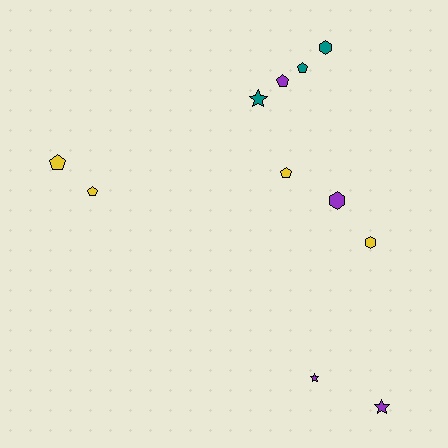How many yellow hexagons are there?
There is 1 yellow hexagon.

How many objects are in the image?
There are 11 objects.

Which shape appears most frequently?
Pentagon, with 5 objects.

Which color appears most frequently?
Yellow, with 4 objects.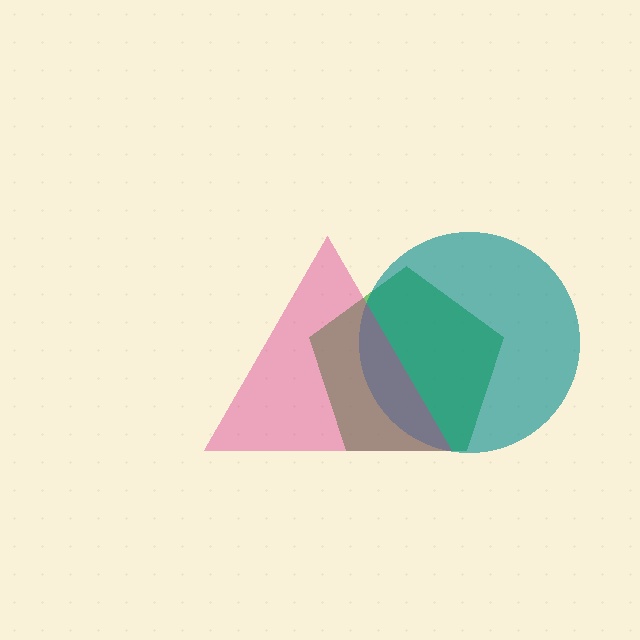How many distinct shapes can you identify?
There are 3 distinct shapes: a green pentagon, a teal circle, a magenta triangle.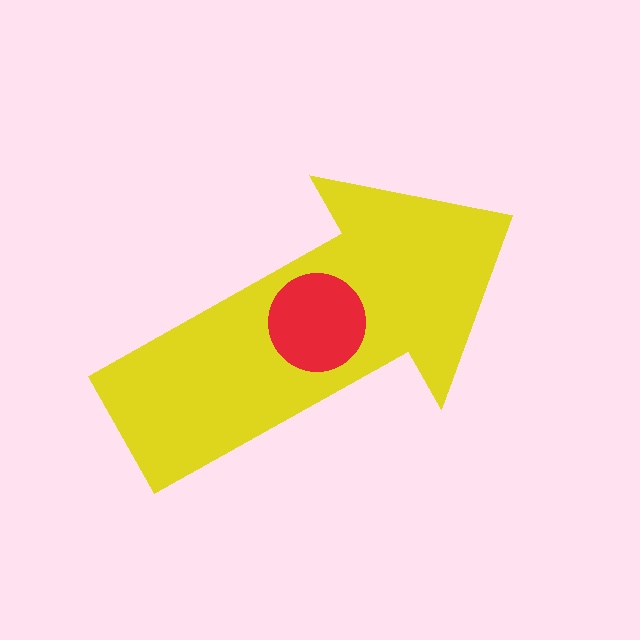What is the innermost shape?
The red circle.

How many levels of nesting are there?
2.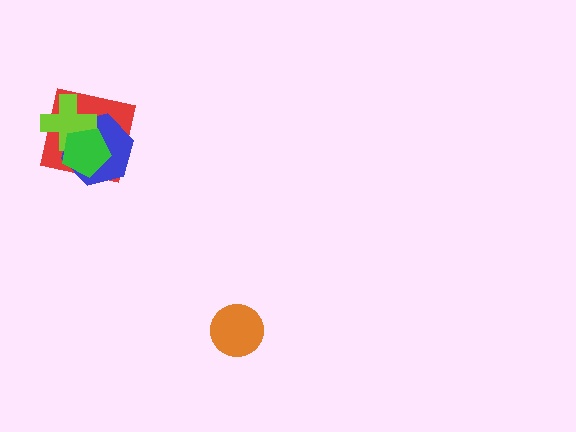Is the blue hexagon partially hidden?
Yes, it is partially covered by another shape.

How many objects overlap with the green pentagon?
3 objects overlap with the green pentagon.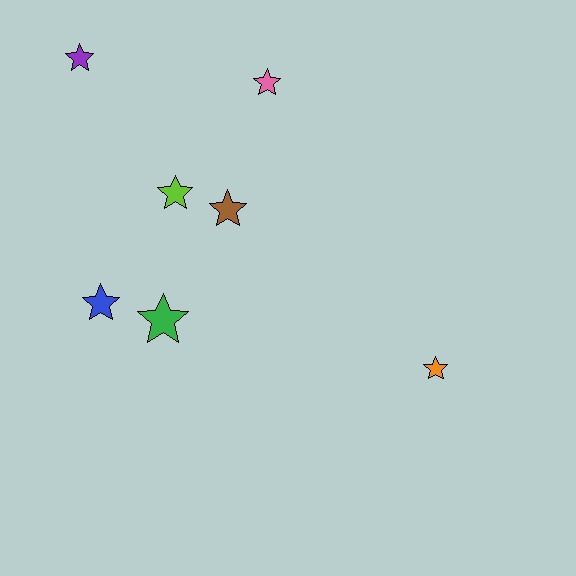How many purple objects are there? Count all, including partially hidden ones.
There is 1 purple object.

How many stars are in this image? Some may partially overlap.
There are 7 stars.